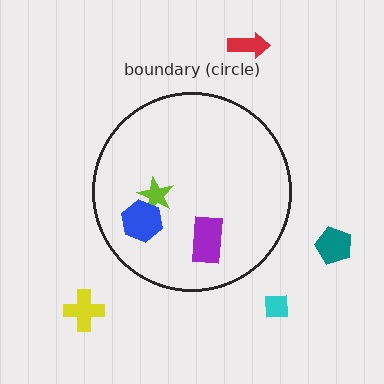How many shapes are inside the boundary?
3 inside, 4 outside.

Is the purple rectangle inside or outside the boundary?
Inside.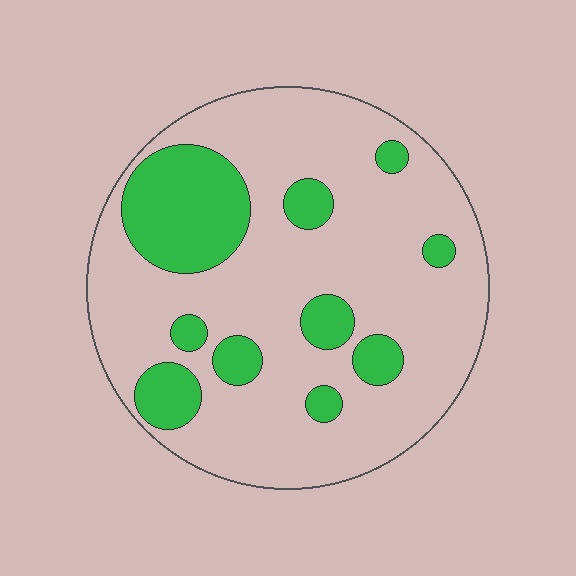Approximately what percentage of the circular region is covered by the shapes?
Approximately 25%.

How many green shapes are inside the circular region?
10.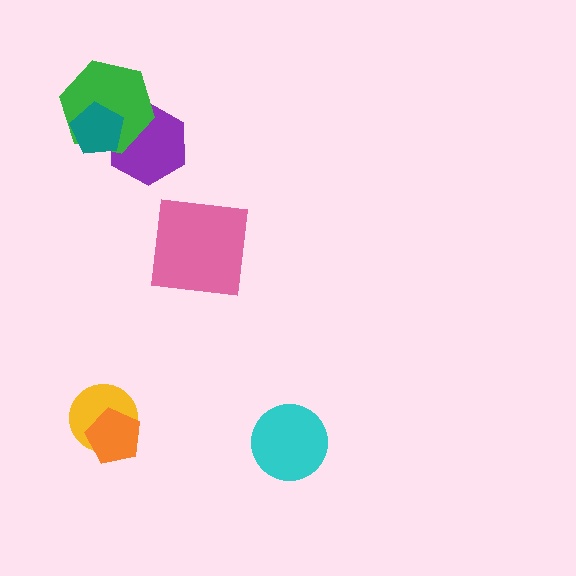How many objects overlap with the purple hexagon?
2 objects overlap with the purple hexagon.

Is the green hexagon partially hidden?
Yes, it is partially covered by another shape.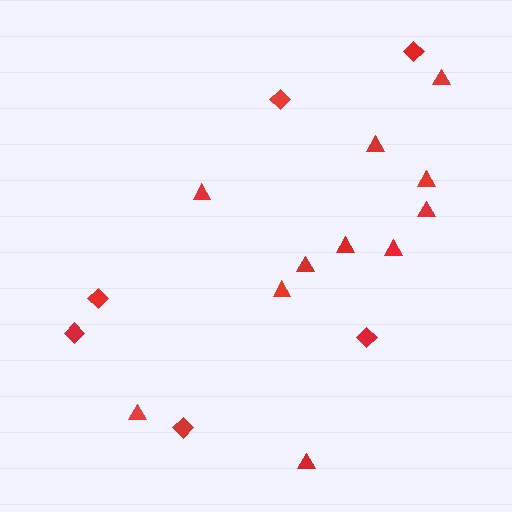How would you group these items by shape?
There are 2 groups: one group of diamonds (6) and one group of triangles (11).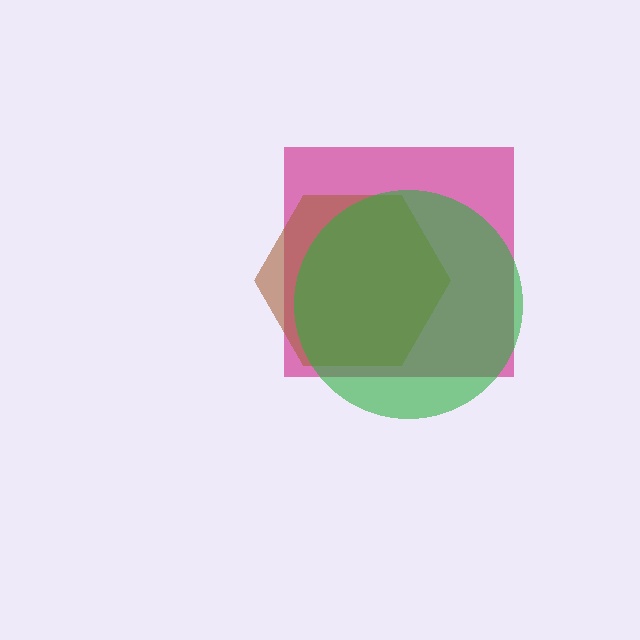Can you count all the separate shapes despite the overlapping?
Yes, there are 3 separate shapes.